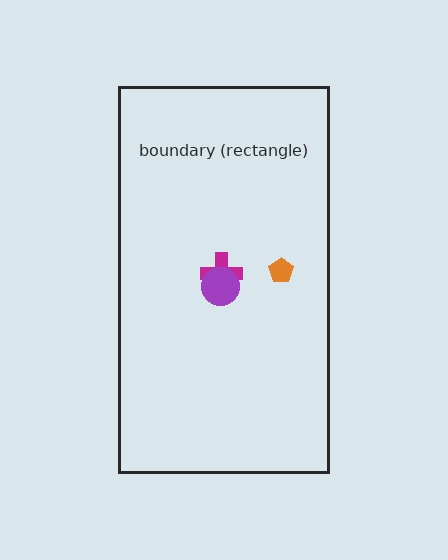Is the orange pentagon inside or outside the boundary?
Inside.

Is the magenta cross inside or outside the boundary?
Inside.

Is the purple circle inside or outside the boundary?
Inside.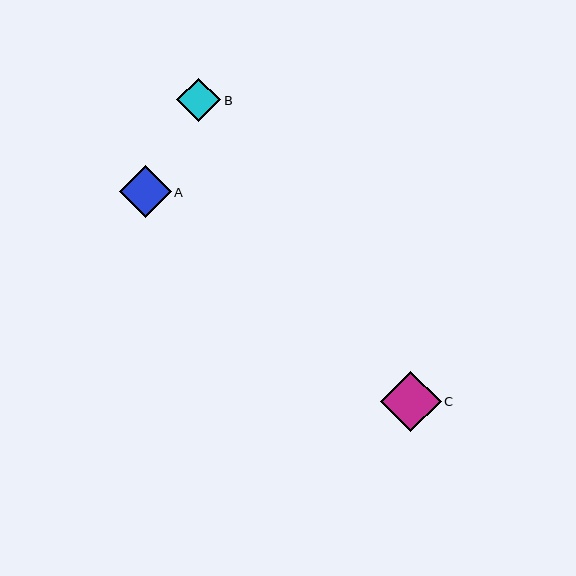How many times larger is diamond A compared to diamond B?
Diamond A is approximately 1.2 times the size of diamond B.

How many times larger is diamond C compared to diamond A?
Diamond C is approximately 1.2 times the size of diamond A.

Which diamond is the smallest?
Diamond B is the smallest with a size of approximately 44 pixels.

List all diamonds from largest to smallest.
From largest to smallest: C, A, B.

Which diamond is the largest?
Diamond C is the largest with a size of approximately 60 pixels.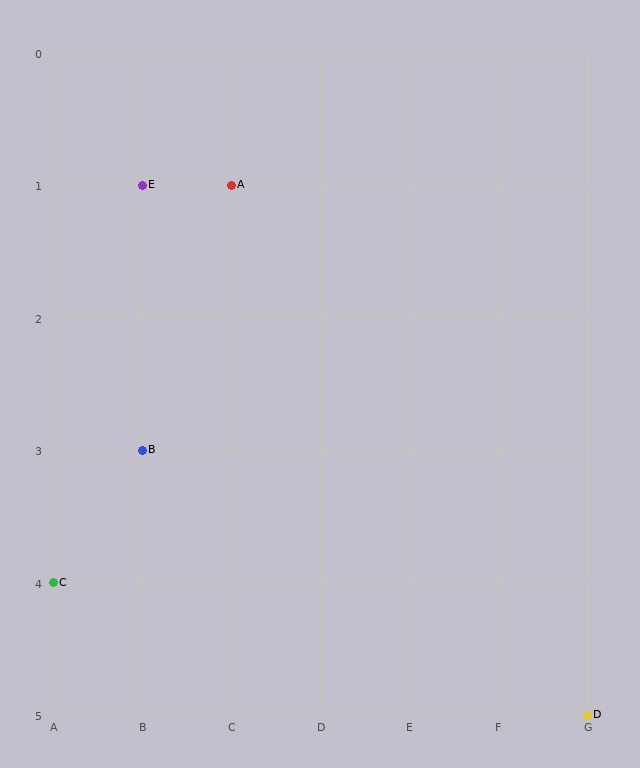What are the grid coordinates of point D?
Point D is at grid coordinates (G, 5).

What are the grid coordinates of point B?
Point B is at grid coordinates (B, 3).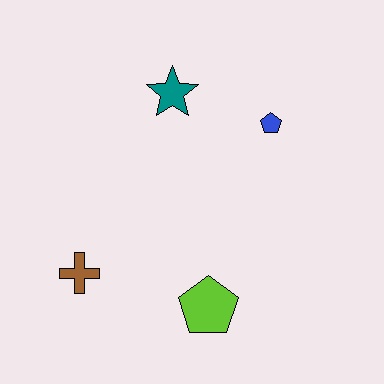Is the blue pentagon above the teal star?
No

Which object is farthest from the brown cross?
The blue pentagon is farthest from the brown cross.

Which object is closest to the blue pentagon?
The teal star is closest to the blue pentagon.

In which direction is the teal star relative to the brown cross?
The teal star is above the brown cross.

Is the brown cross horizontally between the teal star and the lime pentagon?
No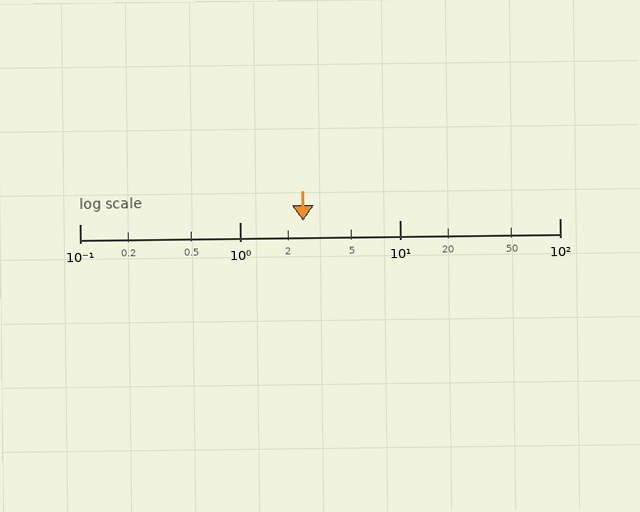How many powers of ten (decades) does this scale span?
The scale spans 3 decades, from 0.1 to 100.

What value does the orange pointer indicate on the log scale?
The pointer indicates approximately 2.5.